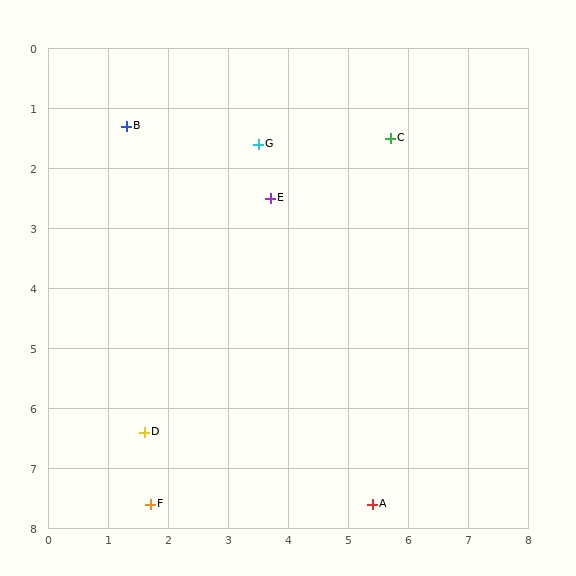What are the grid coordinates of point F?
Point F is at approximately (1.7, 7.6).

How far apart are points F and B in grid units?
Points F and B are about 6.3 grid units apart.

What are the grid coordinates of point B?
Point B is at approximately (1.3, 1.3).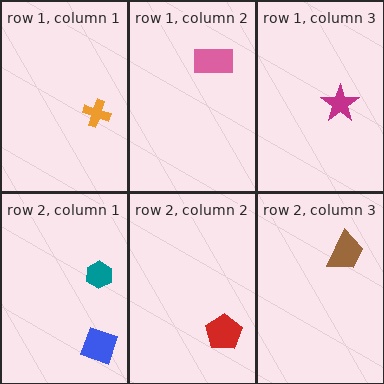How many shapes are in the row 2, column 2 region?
1.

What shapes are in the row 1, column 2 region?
The pink rectangle.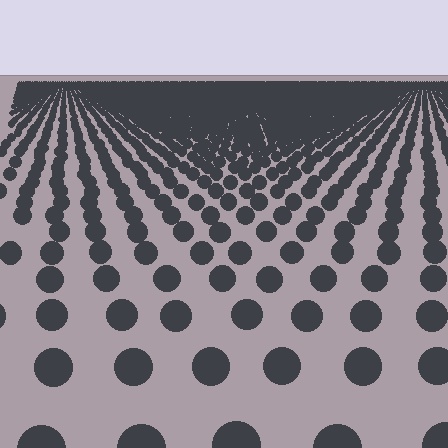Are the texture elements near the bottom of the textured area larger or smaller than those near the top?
Larger. Near the bottom, elements are closer to the viewer and appear at a bigger on-screen size.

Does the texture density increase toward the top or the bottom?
Density increases toward the top.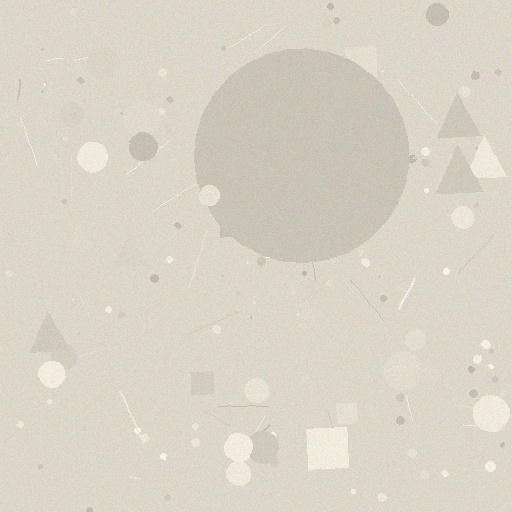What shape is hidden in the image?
A circle is hidden in the image.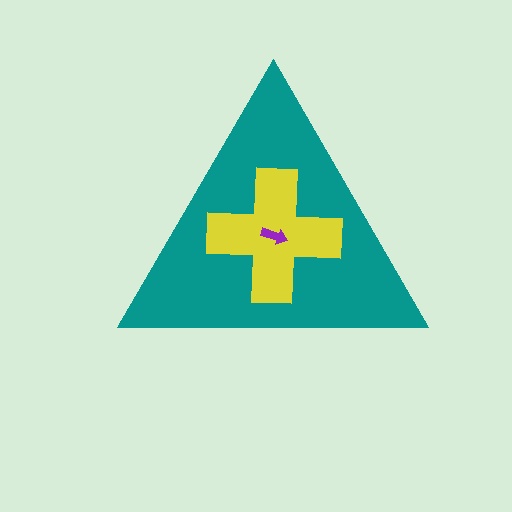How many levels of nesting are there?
3.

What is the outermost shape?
The teal triangle.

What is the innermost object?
The purple arrow.